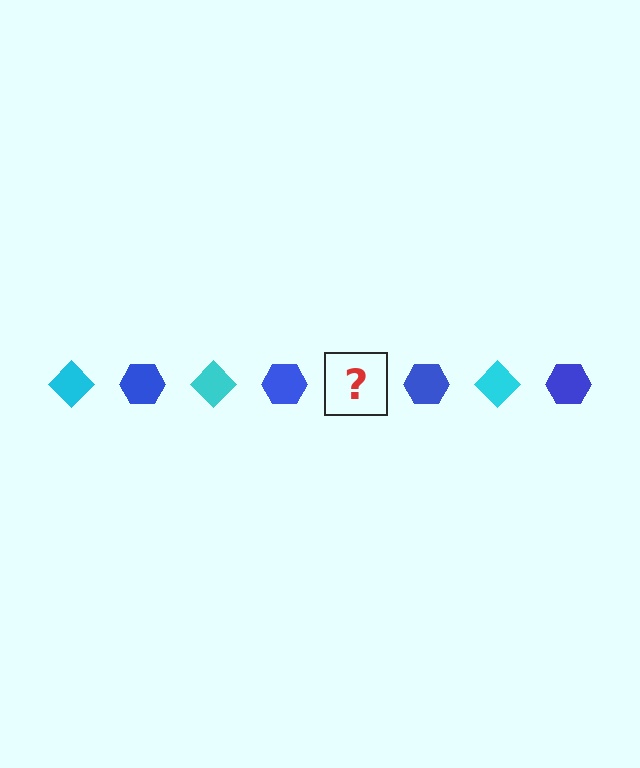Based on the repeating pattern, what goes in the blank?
The blank should be a cyan diamond.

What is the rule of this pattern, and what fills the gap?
The rule is that the pattern alternates between cyan diamond and blue hexagon. The gap should be filled with a cyan diamond.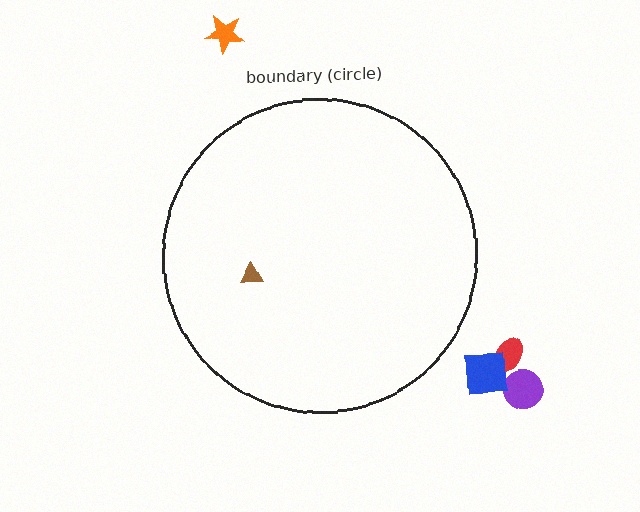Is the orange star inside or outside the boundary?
Outside.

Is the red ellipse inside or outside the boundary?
Outside.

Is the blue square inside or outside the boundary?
Outside.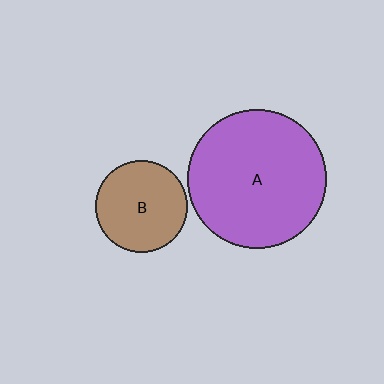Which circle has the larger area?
Circle A (purple).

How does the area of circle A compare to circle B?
Approximately 2.3 times.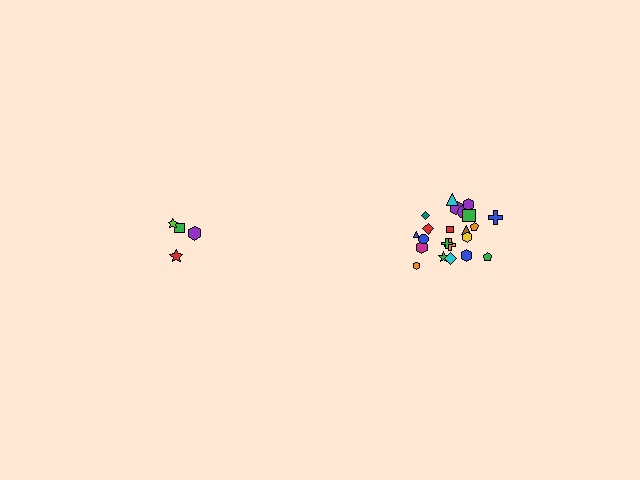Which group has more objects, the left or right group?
The right group.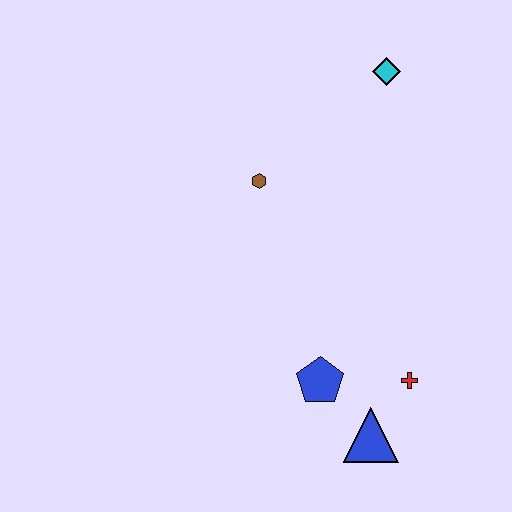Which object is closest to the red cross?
The blue triangle is closest to the red cross.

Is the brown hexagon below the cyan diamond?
Yes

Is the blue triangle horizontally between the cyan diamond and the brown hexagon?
Yes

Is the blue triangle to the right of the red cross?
No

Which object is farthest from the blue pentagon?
The cyan diamond is farthest from the blue pentagon.